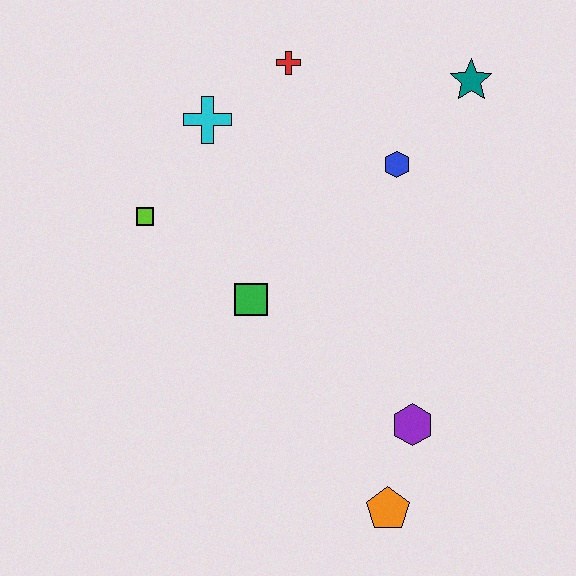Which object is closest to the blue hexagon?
The teal star is closest to the blue hexagon.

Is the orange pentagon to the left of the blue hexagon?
Yes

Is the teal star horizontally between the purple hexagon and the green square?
No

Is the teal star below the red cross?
Yes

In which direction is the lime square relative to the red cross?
The lime square is below the red cross.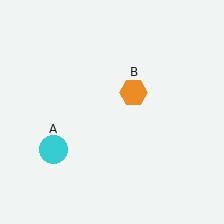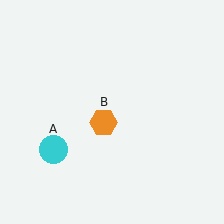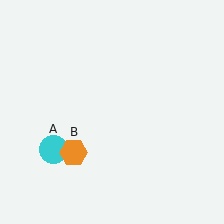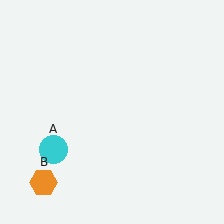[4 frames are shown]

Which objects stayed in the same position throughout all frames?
Cyan circle (object A) remained stationary.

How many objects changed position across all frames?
1 object changed position: orange hexagon (object B).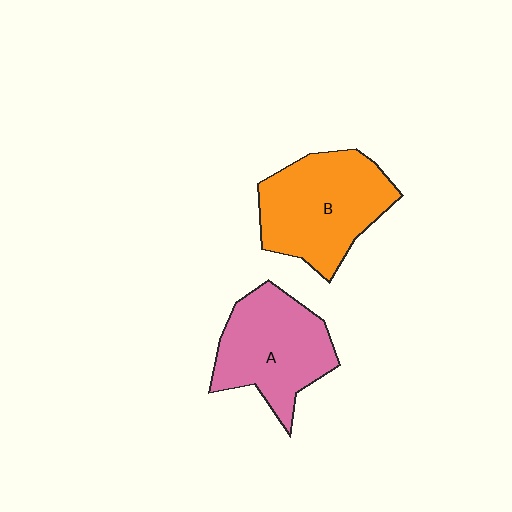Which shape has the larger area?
Shape B (orange).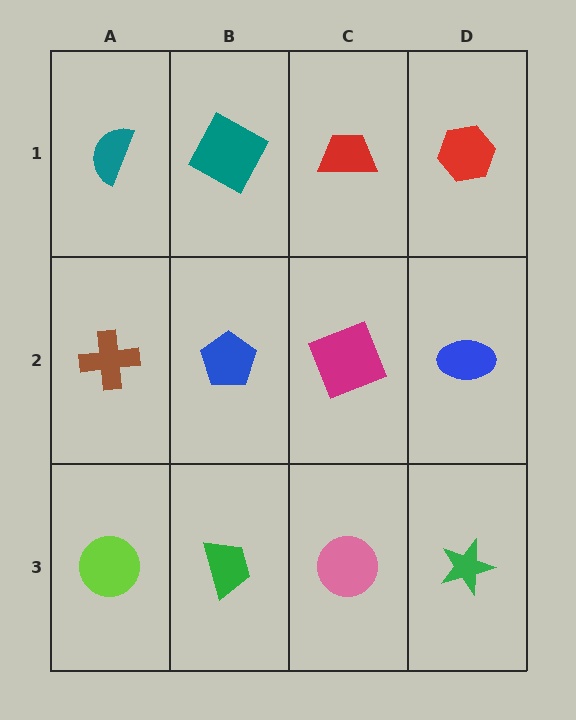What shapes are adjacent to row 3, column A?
A brown cross (row 2, column A), a green trapezoid (row 3, column B).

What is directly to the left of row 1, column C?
A teal square.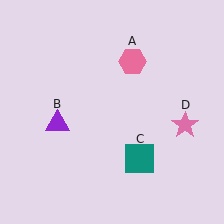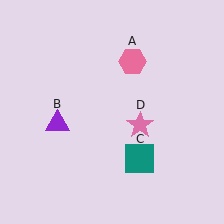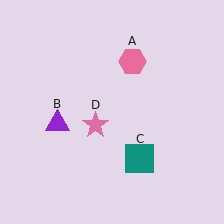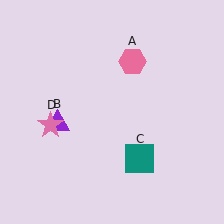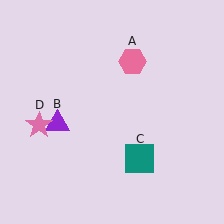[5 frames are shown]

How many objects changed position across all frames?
1 object changed position: pink star (object D).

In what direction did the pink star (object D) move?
The pink star (object D) moved left.